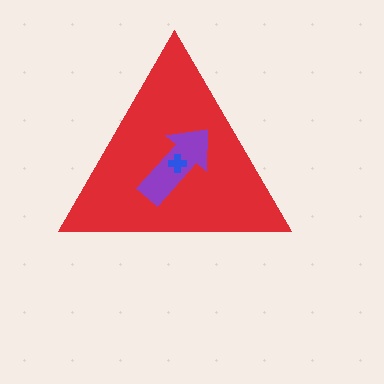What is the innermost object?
The blue cross.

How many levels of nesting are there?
3.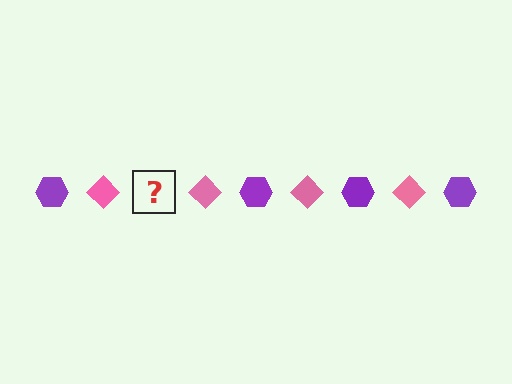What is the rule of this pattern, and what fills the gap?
The rule is that the pattern alternates between purple hexagon and pink diamond. The gap should be filled with a purple hexagon.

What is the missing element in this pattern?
The missing element is a purple hexagon.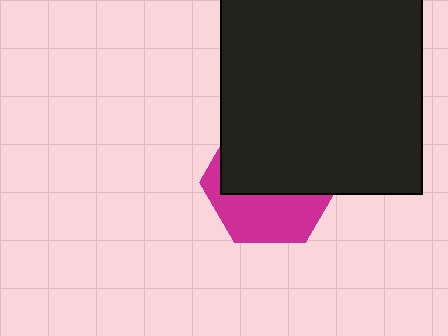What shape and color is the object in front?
The object in front is a black square.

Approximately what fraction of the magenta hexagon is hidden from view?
Roughly 59% of the magenta hexagon is hidden behind the black square.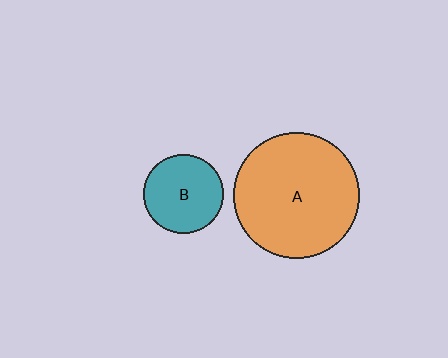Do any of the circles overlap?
No, none of the circles overlap.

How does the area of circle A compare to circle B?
Approximately 2.5 times.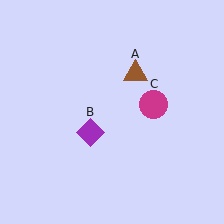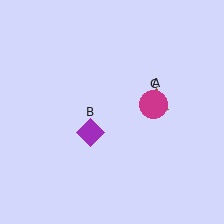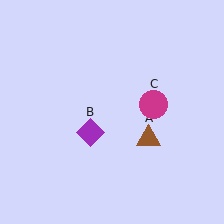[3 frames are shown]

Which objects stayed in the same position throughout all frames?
Purple diamond (object B) and magenta circle (object C) remained stationary.